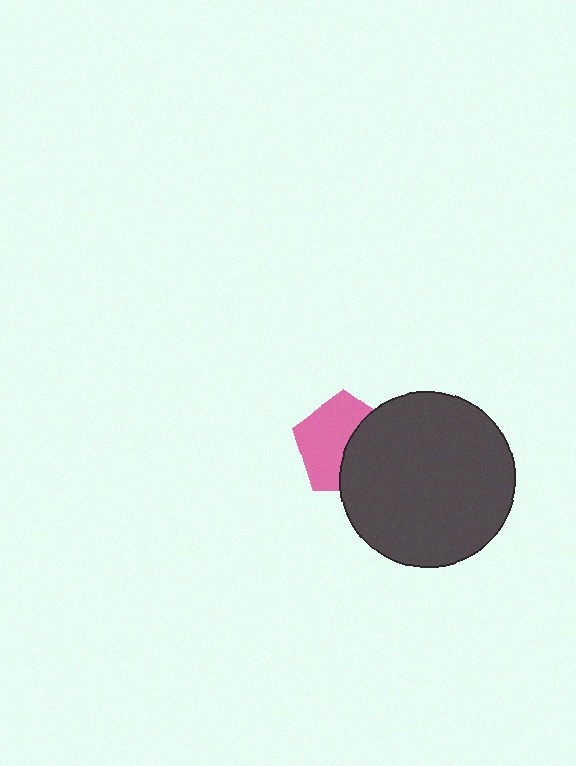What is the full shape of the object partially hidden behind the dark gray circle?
The partially hidden object is a pink pentagon.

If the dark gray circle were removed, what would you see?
You would see the complete pink pentagon.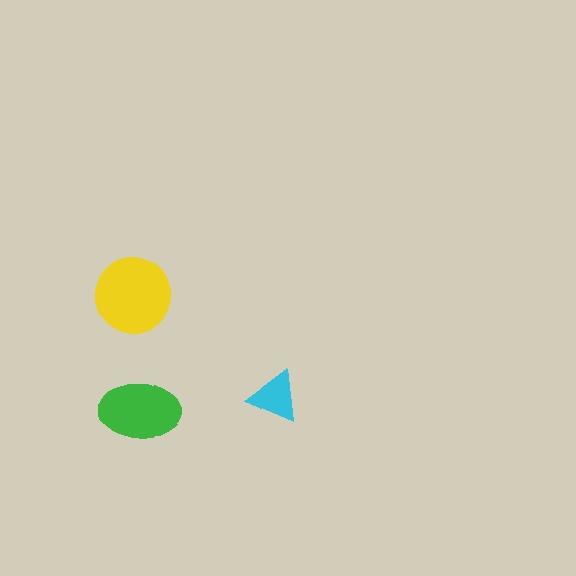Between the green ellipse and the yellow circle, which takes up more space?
The yellow circle.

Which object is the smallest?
The cyan triangle.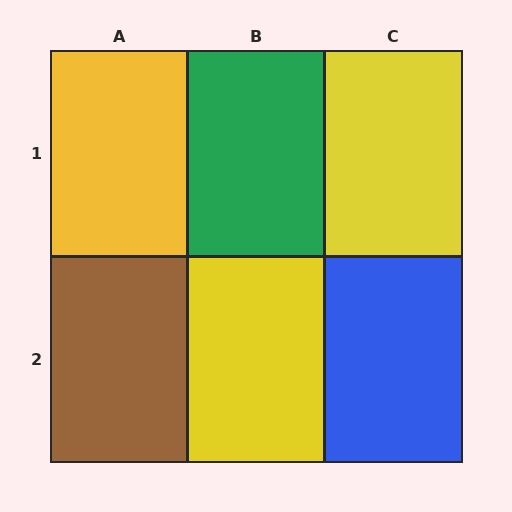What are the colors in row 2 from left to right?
Brown, yellow, blue.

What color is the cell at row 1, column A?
Yellow.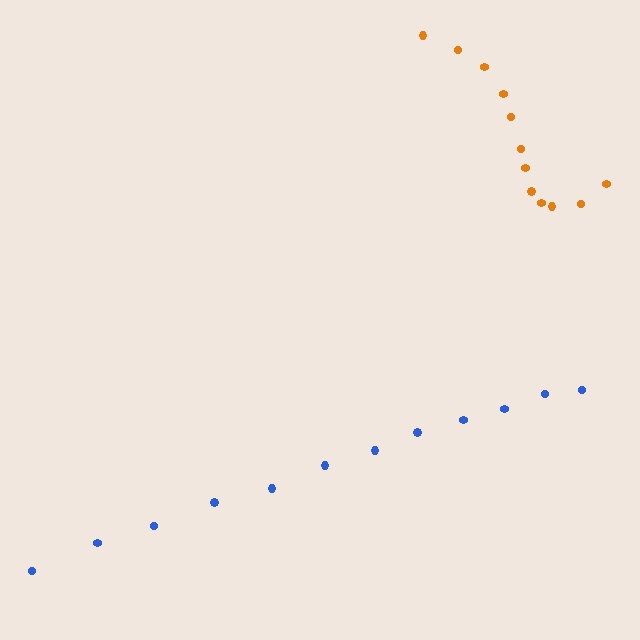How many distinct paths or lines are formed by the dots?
There are 2 distinct paths.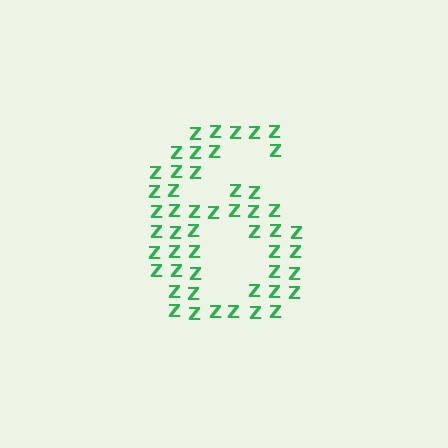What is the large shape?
The large shape is the digit 6.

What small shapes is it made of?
It is made of small letter Z's.